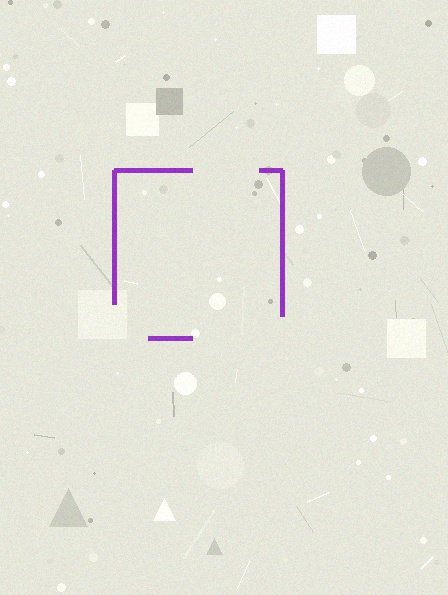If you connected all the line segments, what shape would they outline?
They would outline a square.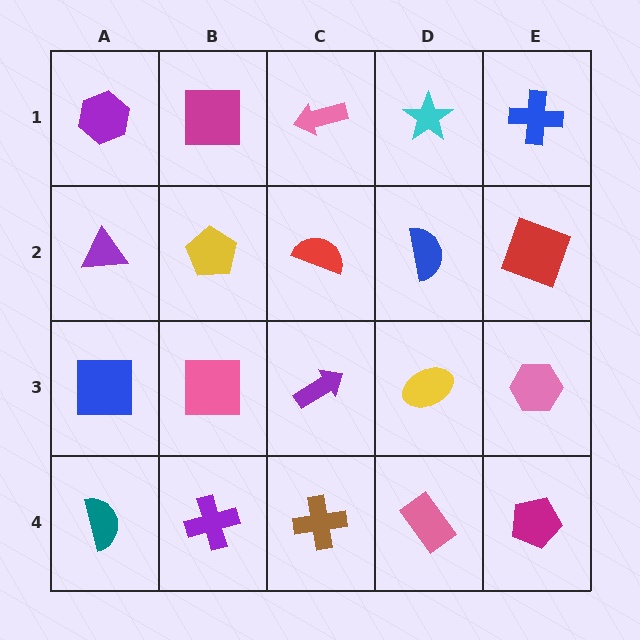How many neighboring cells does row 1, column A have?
2.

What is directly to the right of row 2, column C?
A blue semicircle.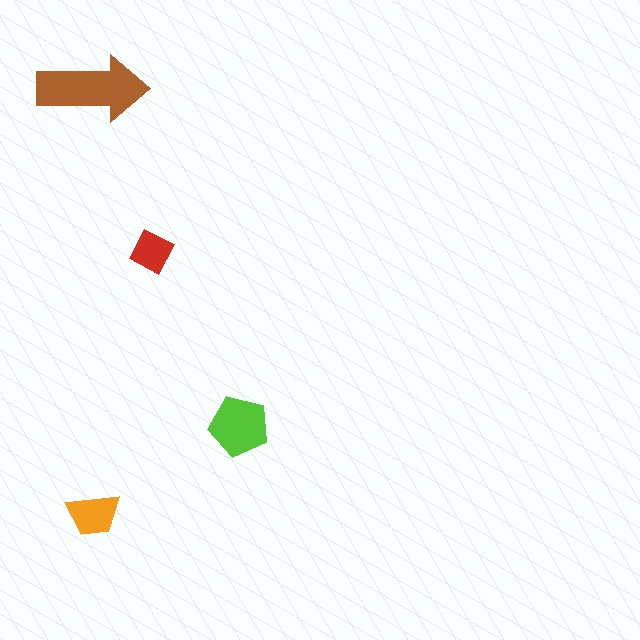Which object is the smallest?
The red diamond.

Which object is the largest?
The brown arrow.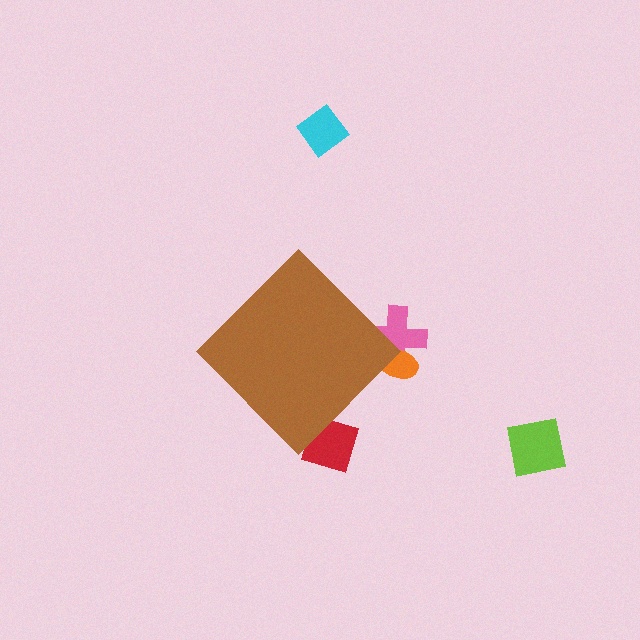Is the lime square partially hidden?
No, the lime square is fully visible.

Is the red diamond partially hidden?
Yes, the red diamond is partially hidden behind the brown diamond.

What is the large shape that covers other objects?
A brown diamond.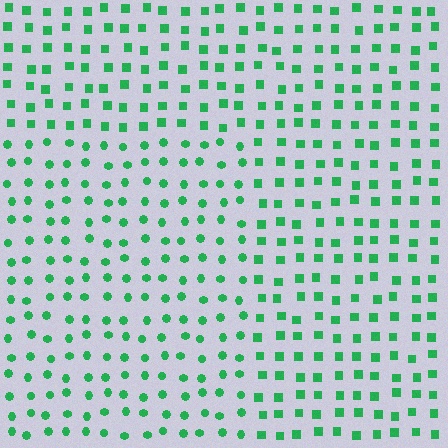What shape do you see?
I see a rectangle.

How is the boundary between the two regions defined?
The boundary is defined by a change in element shape: circles inside vs. squares outside. All elements share the same color and spacing.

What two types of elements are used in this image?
The image uses circles inside the rectangle region and squares outside it.